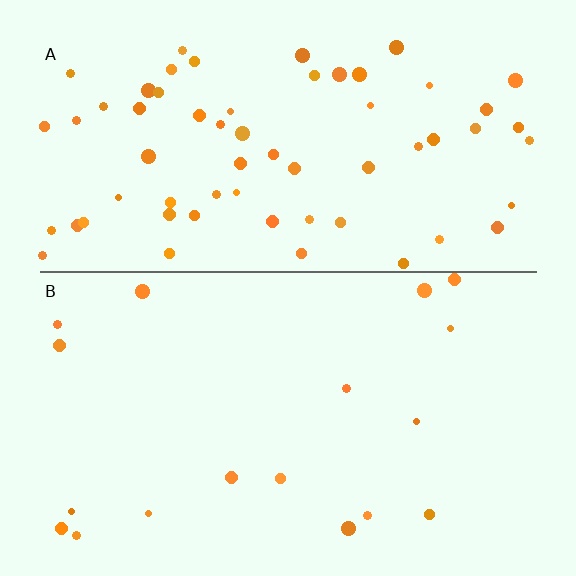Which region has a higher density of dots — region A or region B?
A (the top).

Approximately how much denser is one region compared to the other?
Approximately 3.5× — region A over region B.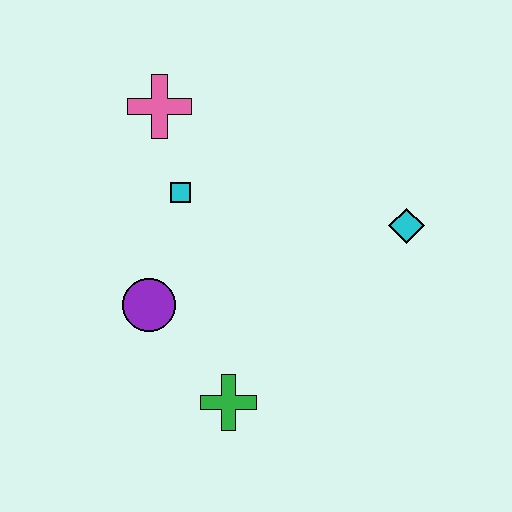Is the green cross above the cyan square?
No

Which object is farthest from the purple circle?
The cyan diamond is farthest from the purple circle.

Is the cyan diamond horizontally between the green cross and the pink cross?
No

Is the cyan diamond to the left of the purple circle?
No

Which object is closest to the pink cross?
The cyan square is closest to the pink cross.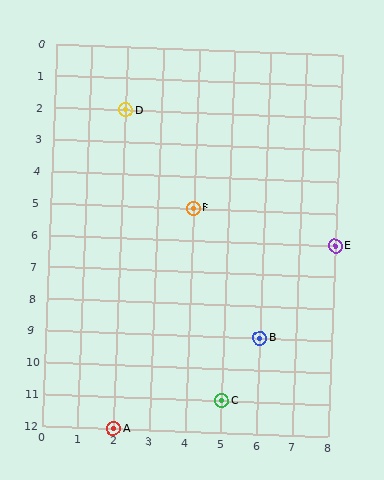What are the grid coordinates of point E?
Point E is at grid coordinates (8, 6).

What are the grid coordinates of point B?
Point B is at grid coordinates (6, 9).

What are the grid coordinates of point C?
Point C is at grid coordinates (5, 11).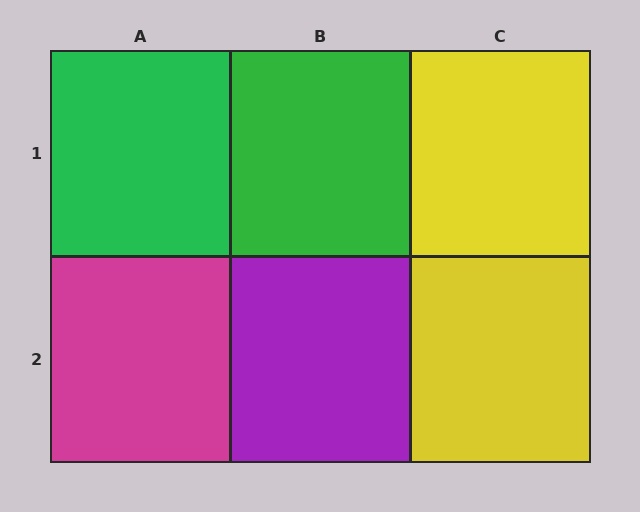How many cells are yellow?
2 cells are yellow.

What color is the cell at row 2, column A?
Magenta.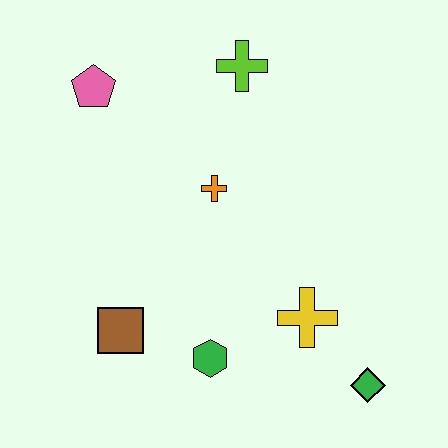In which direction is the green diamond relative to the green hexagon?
The green diamond is to the right of the green hexagon.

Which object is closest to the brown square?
The green hexagon is closest to the brown square.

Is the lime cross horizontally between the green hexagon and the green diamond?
Yes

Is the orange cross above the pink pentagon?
No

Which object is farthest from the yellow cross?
The pink pentagon is farthest from the yellow cross.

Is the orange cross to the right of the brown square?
Yes